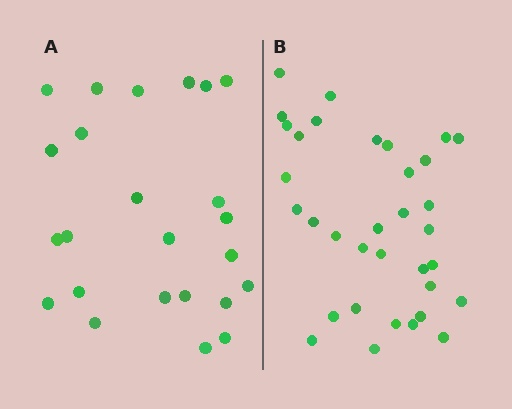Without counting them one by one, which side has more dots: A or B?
Region B (the right region) has more dots.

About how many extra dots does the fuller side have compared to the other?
Region B has roughly 10 or so more dots than region A.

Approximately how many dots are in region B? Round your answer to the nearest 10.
About 30 dots. (The exact count is 34, which rounds to 30.)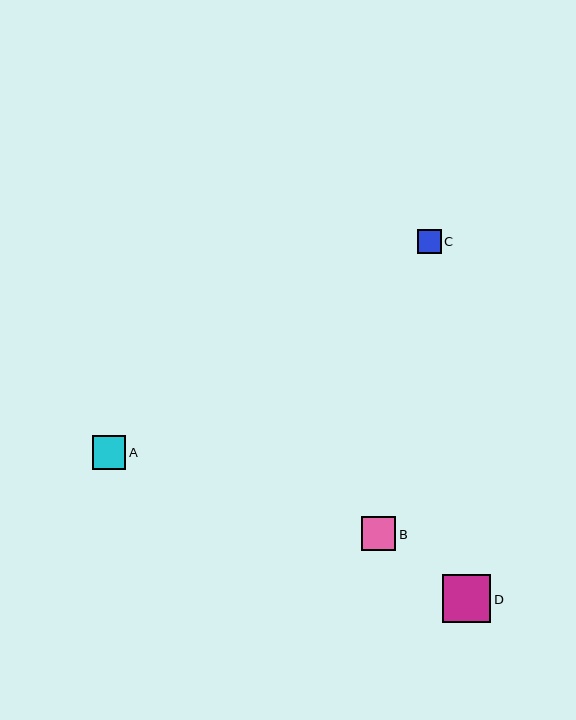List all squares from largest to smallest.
From largest to smallest: D, B, A, C.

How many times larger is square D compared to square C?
Square D is approximately 2.0 times the size of square C.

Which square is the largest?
Square D is the largest with a size of approximately 48 pixels.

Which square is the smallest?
Square C is the smallest with a size of approximately 24 pixels.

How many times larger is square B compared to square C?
Square B is approximately 1.4 times the size of square C.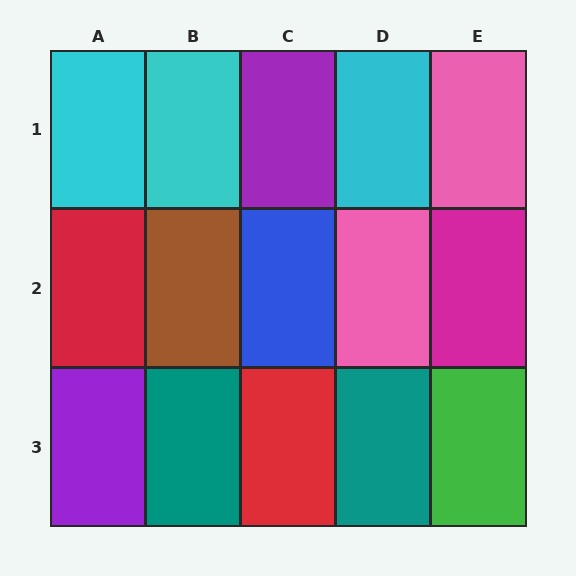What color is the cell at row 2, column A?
Red.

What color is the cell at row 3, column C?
Red.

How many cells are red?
2 cells are red.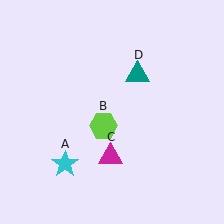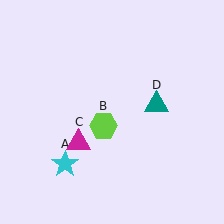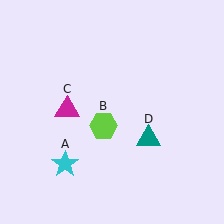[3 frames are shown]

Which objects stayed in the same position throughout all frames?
Cyan star (object A) and lime hexagon (object B) remained stationary.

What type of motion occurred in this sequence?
The magenta triangle (object C), teal triangle (object D) rotated clockwise around the center of the scene.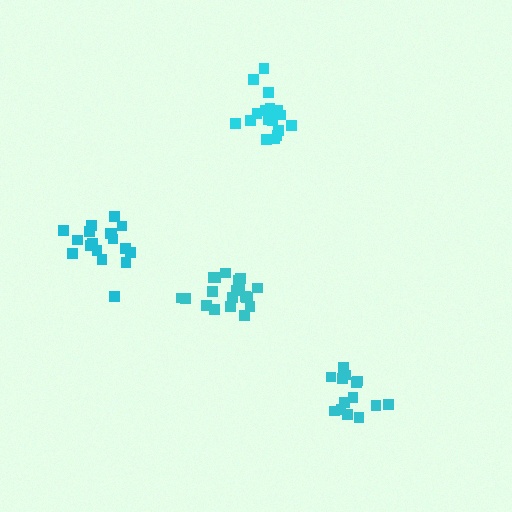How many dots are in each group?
Group 1: 18 dots, Group 2: 14 dots, Group 3: 20 dots, Group 4: 18 dots (70 total).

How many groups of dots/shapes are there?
There are 4 groups.